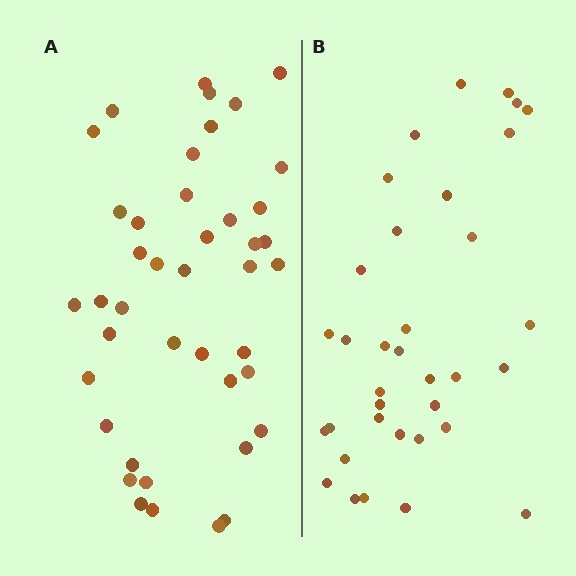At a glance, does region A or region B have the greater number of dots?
Region A (the left region) has more dots.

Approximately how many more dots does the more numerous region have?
Region A has roughly 8 or so more dots than region B.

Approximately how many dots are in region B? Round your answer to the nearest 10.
About 40 dots. (The exact count is 35, which rounds to 40.)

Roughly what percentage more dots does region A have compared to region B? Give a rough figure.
About 20% more.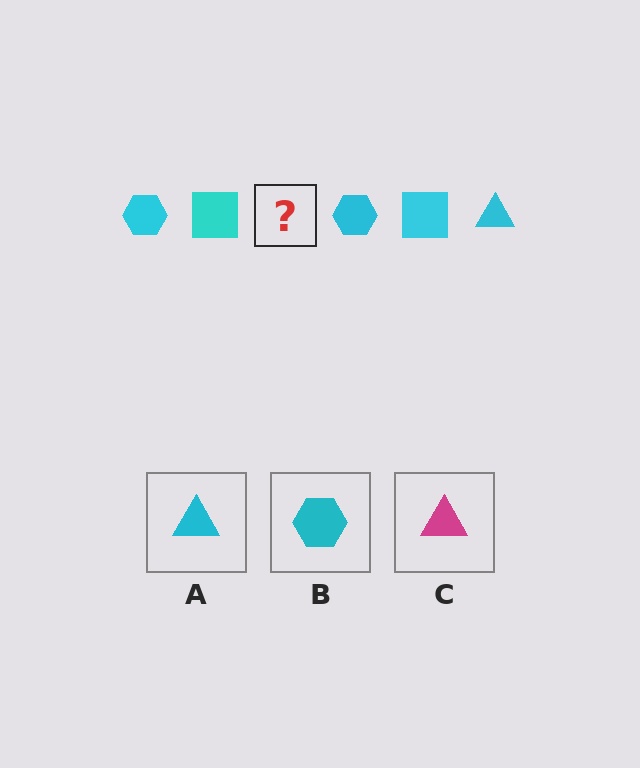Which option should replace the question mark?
Option A.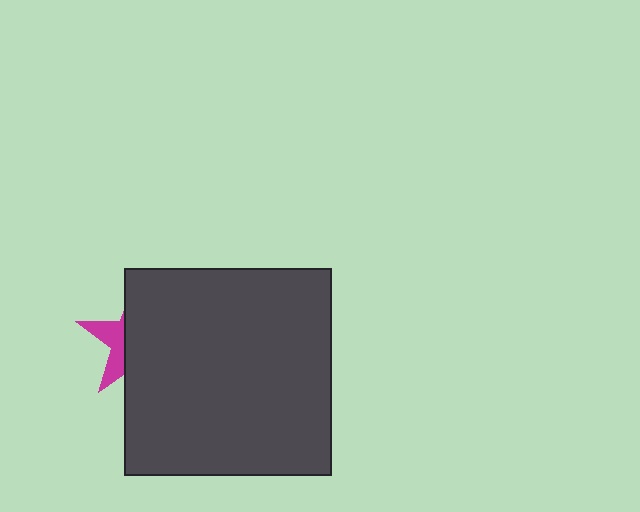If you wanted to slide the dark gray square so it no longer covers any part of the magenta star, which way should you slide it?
Slide it right — that is the most direct way to separate the two shapes.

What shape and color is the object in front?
The object in front is a dark gray square.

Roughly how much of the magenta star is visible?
A small part of it is visible (roughly 31%).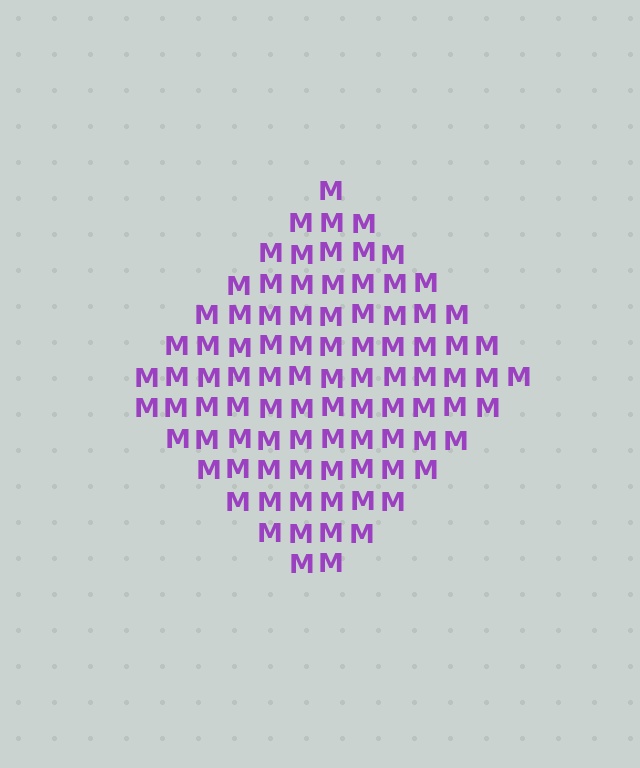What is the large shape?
The large shape is a diamond.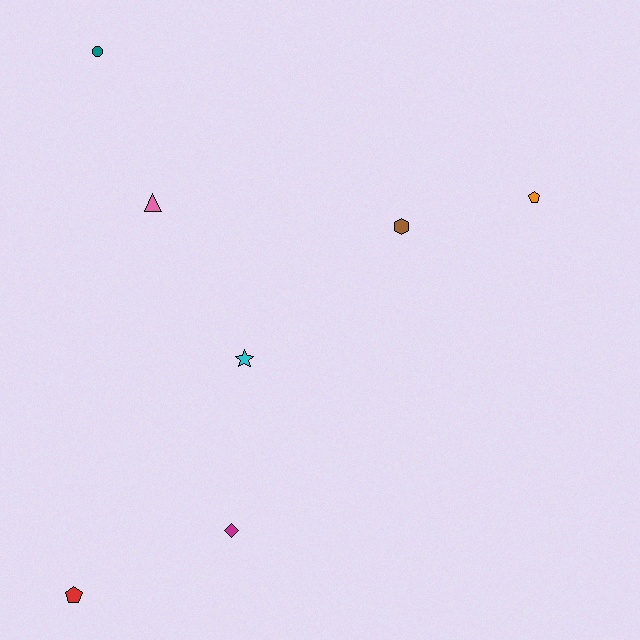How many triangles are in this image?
There is 1 triangle.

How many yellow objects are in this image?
There are no yellow objects.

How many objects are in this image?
There are 7 objects.